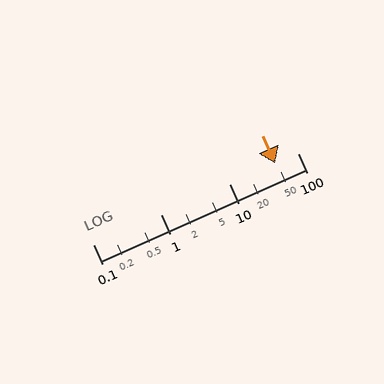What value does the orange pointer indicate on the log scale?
The pointer indicates approximately 47.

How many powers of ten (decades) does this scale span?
The scale spans 3 decades, from 0.1 to 100.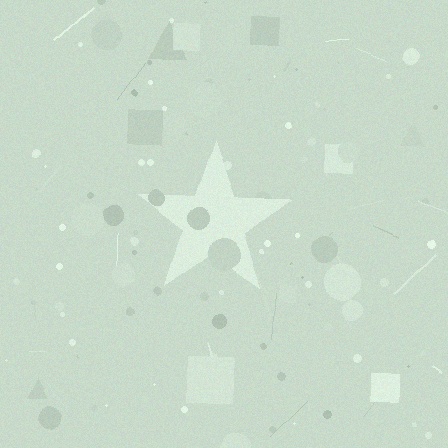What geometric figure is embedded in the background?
A star is embedded in the background.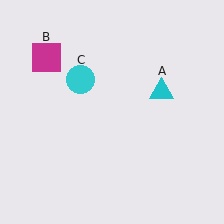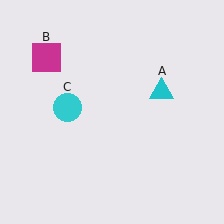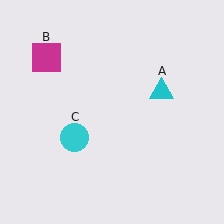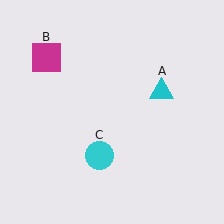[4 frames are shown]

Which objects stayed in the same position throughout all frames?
Cyan triangle (object A) and magenta square (object B) remained stationary.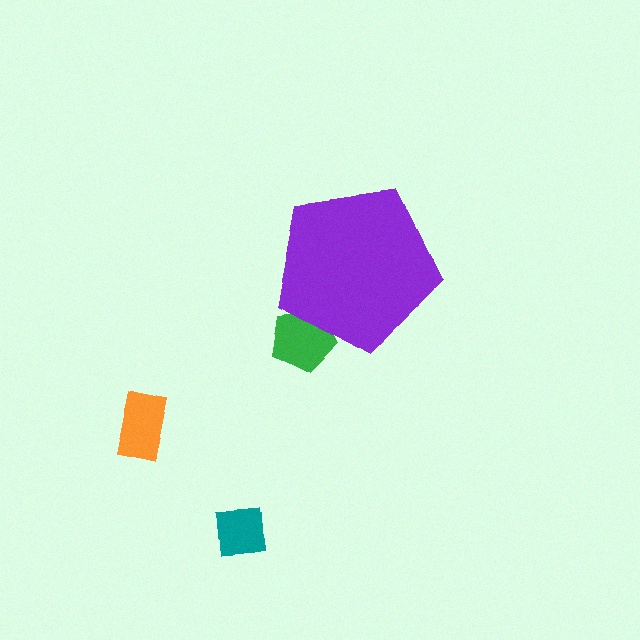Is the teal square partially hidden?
No, the teal square is fully visible.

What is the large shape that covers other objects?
A purple pentagon.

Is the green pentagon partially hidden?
Yes, the green pentagon is partially hidden behind the purple pentagon.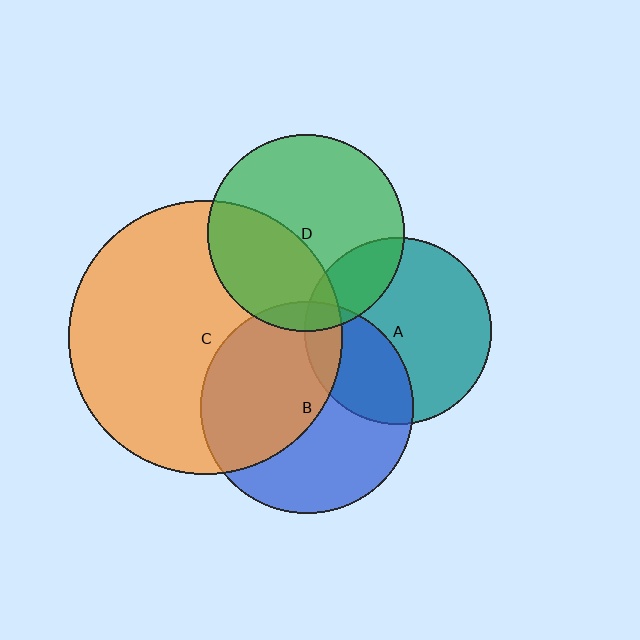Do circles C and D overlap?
Yes.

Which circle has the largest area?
Circle C (orange).